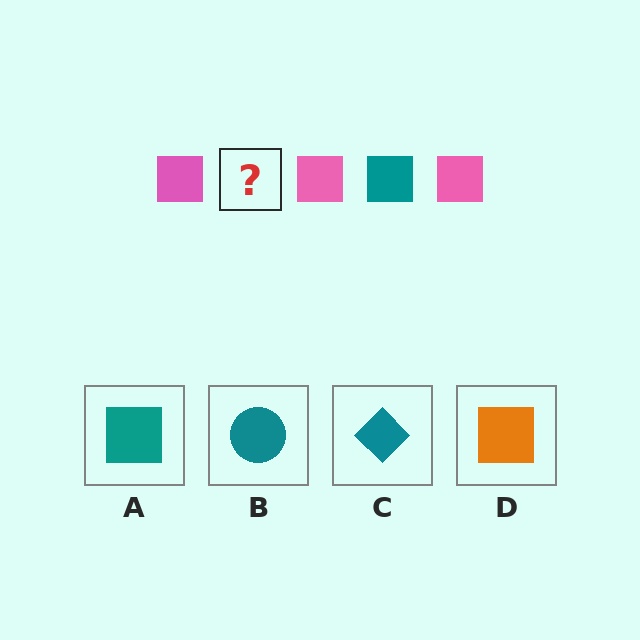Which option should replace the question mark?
Option A.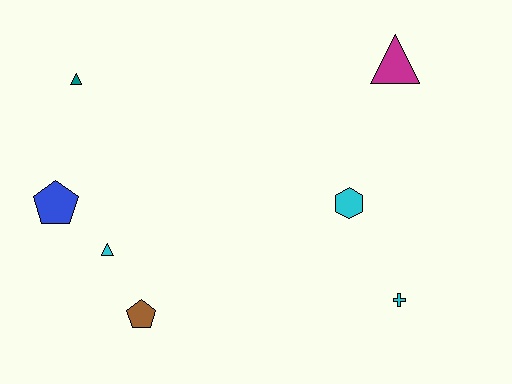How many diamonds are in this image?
There are no diamonds.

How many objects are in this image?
There are 7 objects.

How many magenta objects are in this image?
There is 1 magenta object.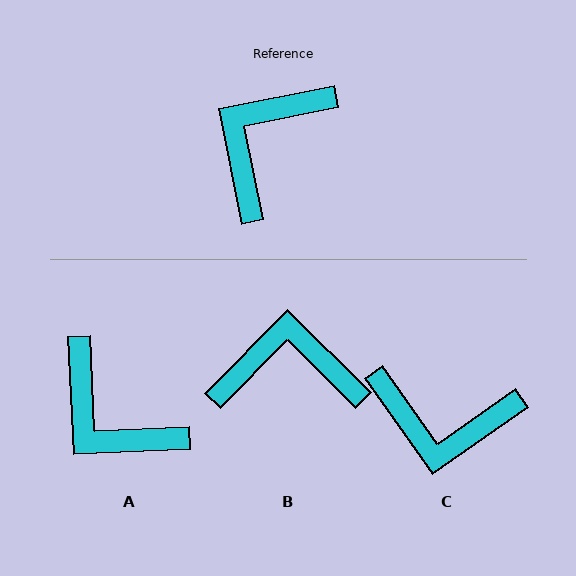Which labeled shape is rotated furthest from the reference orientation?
C, about 114 degrees away.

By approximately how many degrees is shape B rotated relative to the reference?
Approximately 56 degrees clockwise.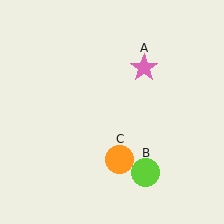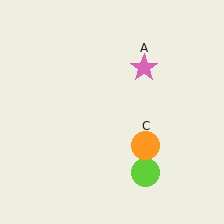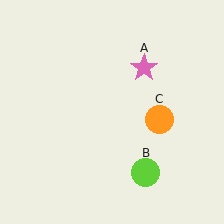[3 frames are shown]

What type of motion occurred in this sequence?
The orange circle (object C) rotated counterclockwise around the center of the scene.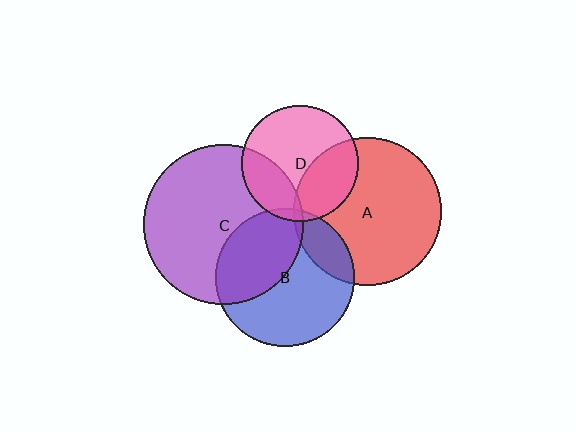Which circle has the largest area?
Circle C (purple).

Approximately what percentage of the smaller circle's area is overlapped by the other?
Approximately 5%.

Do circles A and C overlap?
Yes.